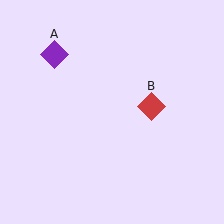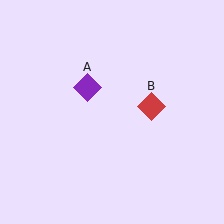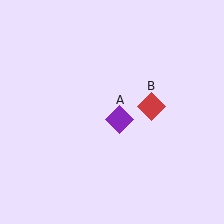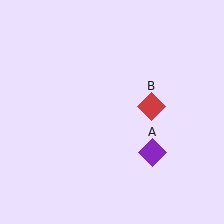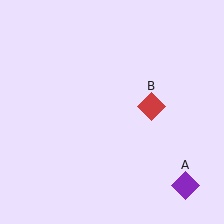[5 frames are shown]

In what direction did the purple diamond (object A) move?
The purple diamond (object A) moved down and to the right.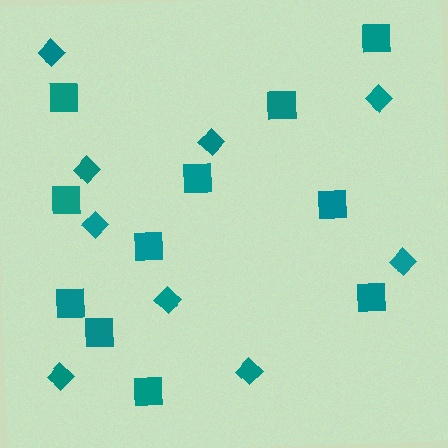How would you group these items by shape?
There are 2 groups: one group of diamonds (9) and one group of squares (11).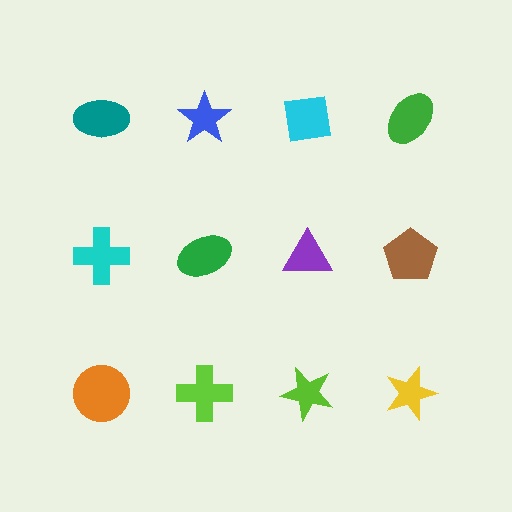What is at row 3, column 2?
A lime cross.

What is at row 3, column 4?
A yellow star.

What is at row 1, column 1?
A teal ellipse.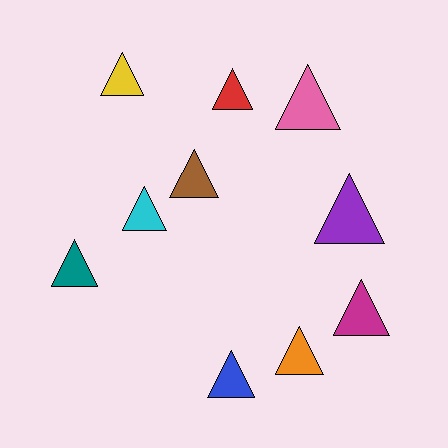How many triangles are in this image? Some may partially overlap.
There are 10 triangles.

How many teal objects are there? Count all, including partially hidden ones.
There is 1 teal object.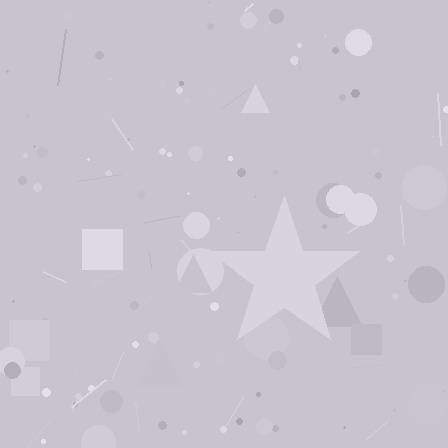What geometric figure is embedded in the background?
A star is embedded in the background.